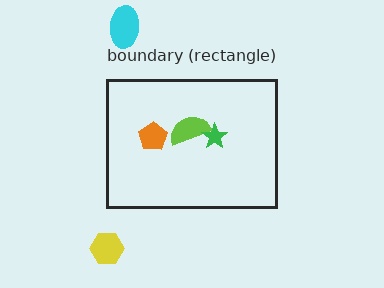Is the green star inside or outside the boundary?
Inside.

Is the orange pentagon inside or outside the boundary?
Inside.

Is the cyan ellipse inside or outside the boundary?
Outside.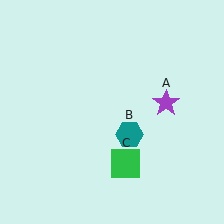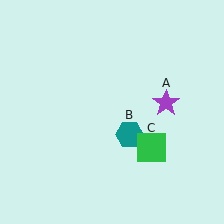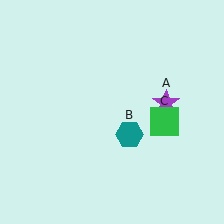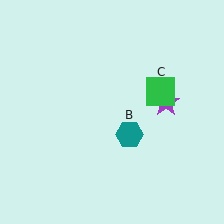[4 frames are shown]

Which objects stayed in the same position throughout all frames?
Purple star (object A) and teal hexagon (object B) remained stationary.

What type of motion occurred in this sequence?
The green square (object C) rotated counterclockwise around the center of the scene.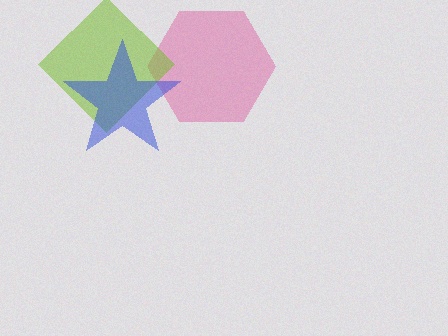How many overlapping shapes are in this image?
There are 3 overlapping shapes in the image.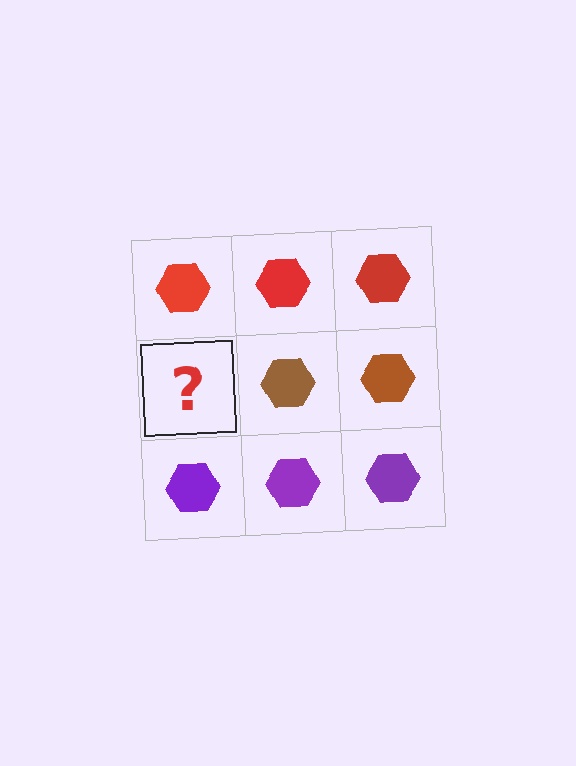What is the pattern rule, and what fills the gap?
The rule is that each row has a consistent color. The gap should be filled with a brown hexagon.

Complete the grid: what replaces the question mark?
The question mark should be replaced with a brown hexagon.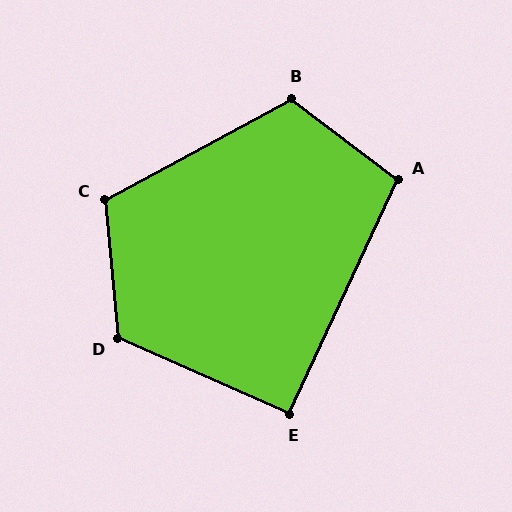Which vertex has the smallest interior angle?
E, at approximately 91 degrees.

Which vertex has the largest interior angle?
D, at approximately 119 degrees.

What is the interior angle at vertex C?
Approximately 113 degrees (obtuse).